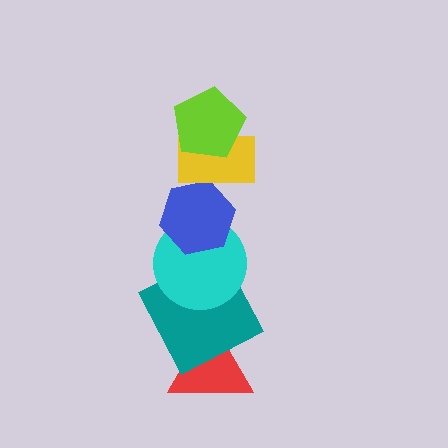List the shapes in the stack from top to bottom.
From top to bottom: the lime pentagon, the yellow rectangle, the blue hexagon, the cyan circle, the teal square, the red triangle.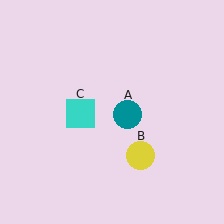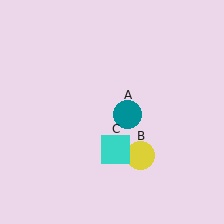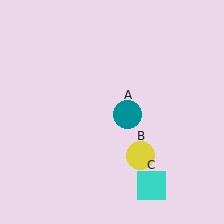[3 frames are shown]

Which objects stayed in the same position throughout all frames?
Teal circle (object A) and yellow circle (object B) remained stationary.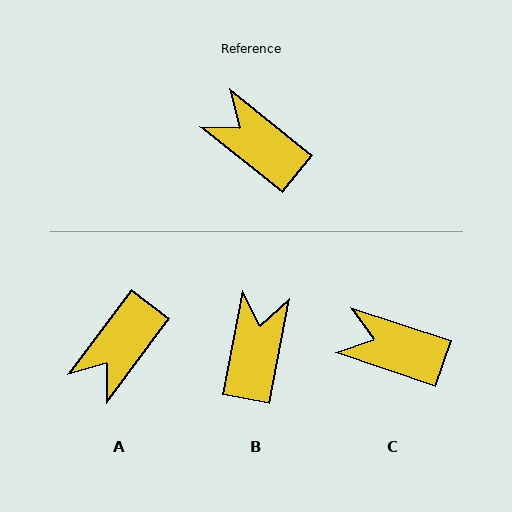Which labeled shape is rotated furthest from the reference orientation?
A, about 92 degrees away.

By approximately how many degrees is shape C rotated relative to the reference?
Approximately 20 degrees counter-clockwise.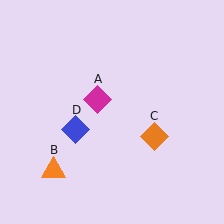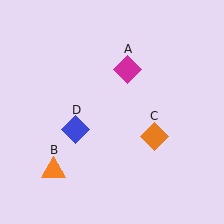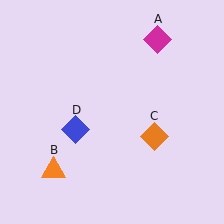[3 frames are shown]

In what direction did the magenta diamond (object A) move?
The magenta diamond (object A) moved up and to the right.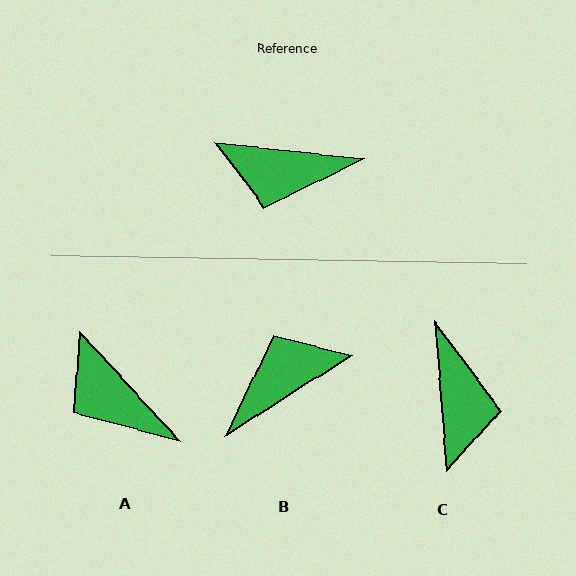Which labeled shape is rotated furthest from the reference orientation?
B, about 141 degrees away.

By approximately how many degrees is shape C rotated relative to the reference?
Approximately 101 degrees counter-clockwise.